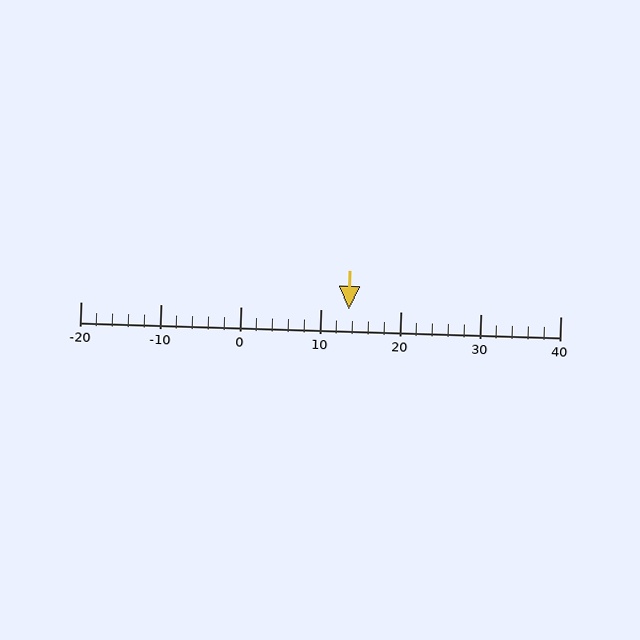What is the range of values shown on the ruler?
The ruler shows values from -20 to 40.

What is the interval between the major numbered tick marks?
The major tick marks are spaced 10 units apart.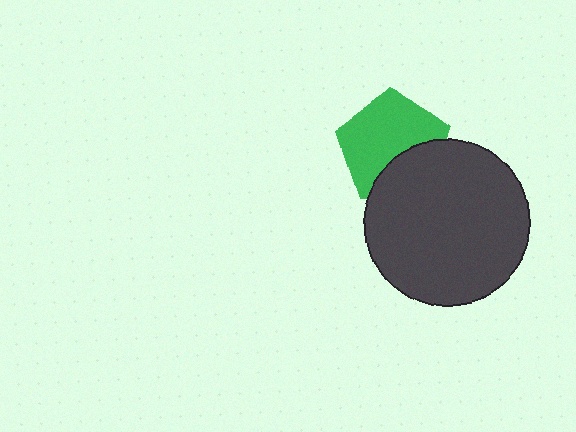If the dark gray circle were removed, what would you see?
You would see the complete green pentagon.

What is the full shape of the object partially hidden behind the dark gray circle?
The partially hidden object is a green pentagon.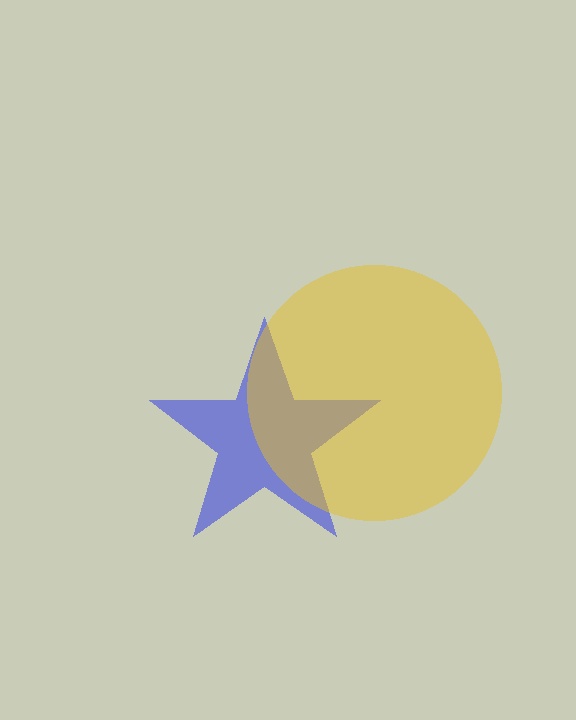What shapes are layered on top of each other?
The layered shapes are: a blue star, a yellow circle.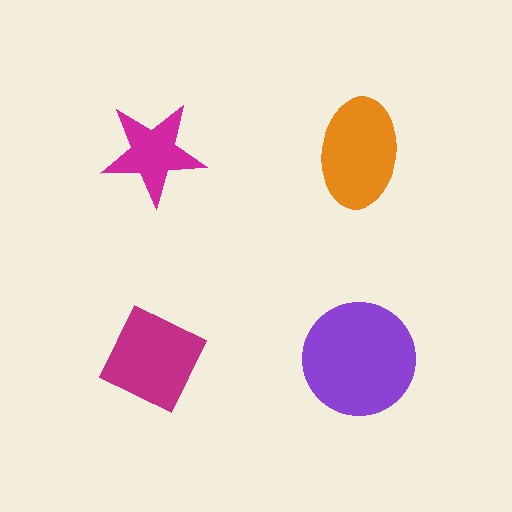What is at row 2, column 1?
A magenta diamond.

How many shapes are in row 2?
2 shapes.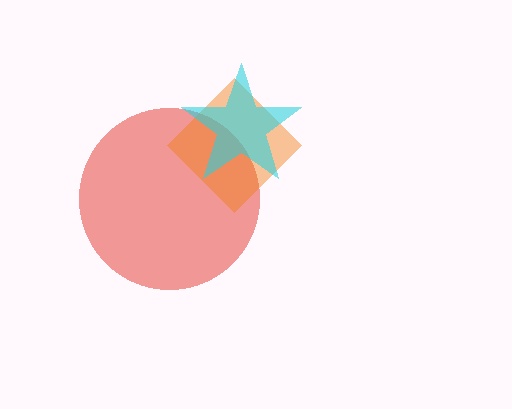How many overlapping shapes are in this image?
There are 3 overlapping shapes in the image.